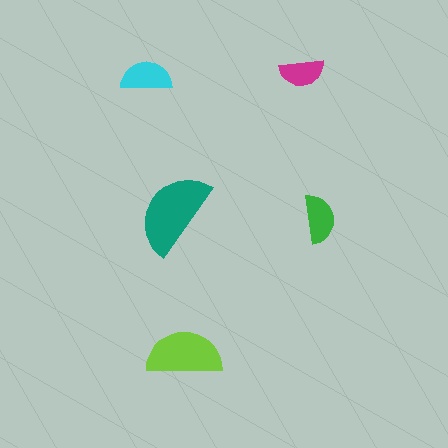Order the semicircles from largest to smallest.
the teal one, the lime one, the cyan one, the green one, the magenta one.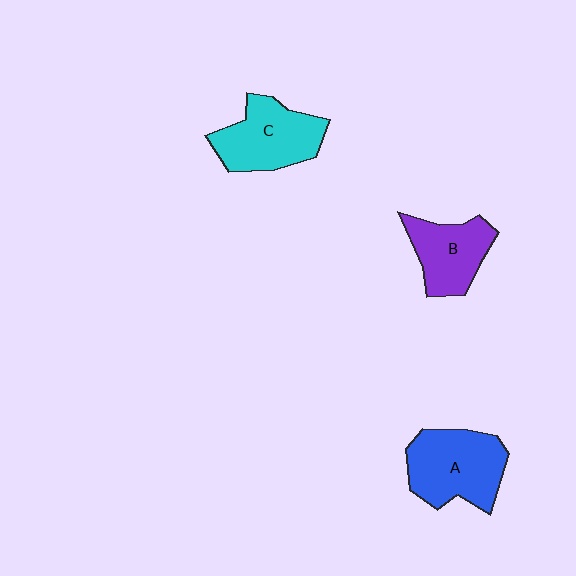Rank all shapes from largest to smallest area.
From largest to smallest: A (blue), C (cyan), B (purple).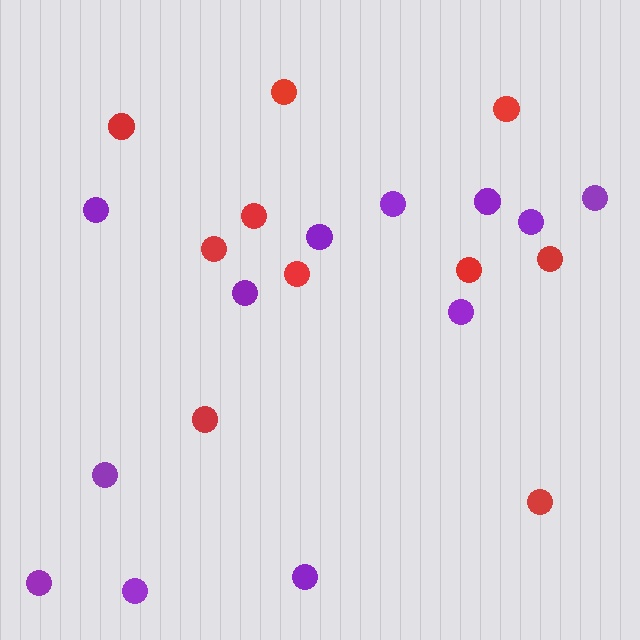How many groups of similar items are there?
There are 2 groups: one group of purple circles (12) and one group of red circles (10).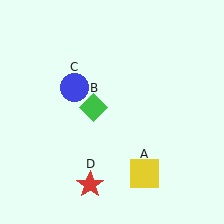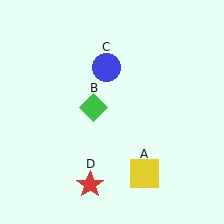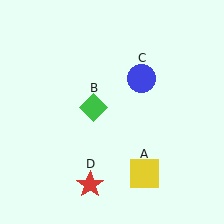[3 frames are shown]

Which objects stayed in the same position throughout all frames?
Yellow square (object A) and green diamond (object B) and red star (object D) remained stationary.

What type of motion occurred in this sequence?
The blue circle (object C) rotated clockwise around the center of the scene.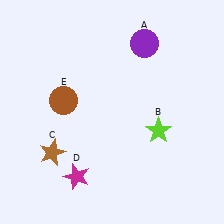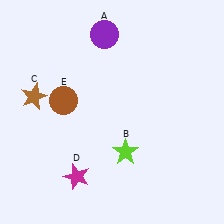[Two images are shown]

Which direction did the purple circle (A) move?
The purple circle (A) moved left.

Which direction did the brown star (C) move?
The brown star (C) moved up.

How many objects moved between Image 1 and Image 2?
3 objects moved between the two images.